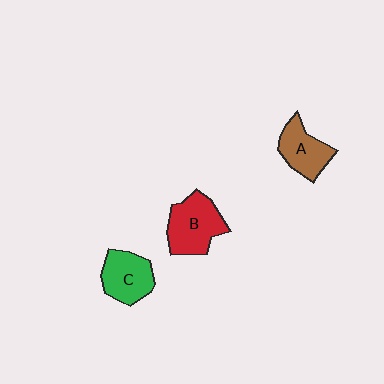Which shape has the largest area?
Shape B (red).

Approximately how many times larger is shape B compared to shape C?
Approximately 1.2 times.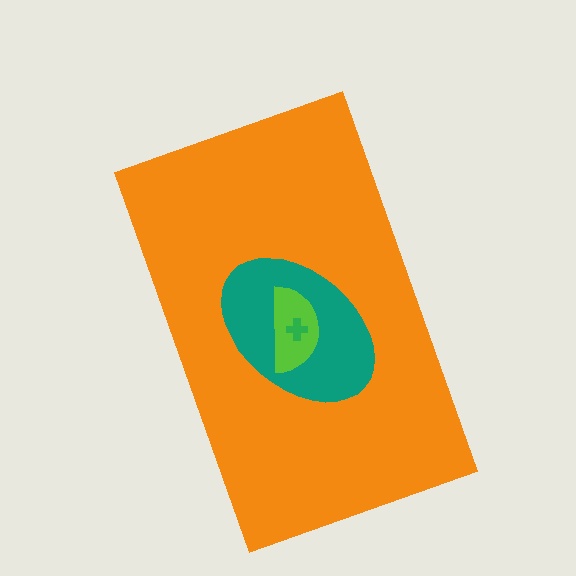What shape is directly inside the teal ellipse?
The lime semicircle.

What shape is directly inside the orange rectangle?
The teal ellipse.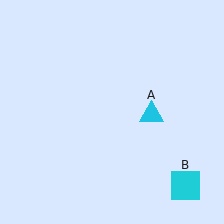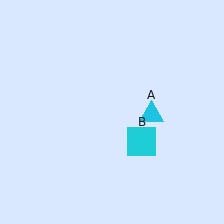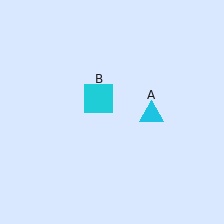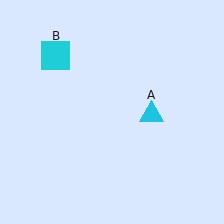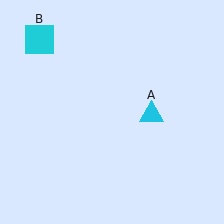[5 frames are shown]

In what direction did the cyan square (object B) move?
The cyan square (object B) moved up and to the left.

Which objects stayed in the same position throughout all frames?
Cyan triangle (object A) remained stationary.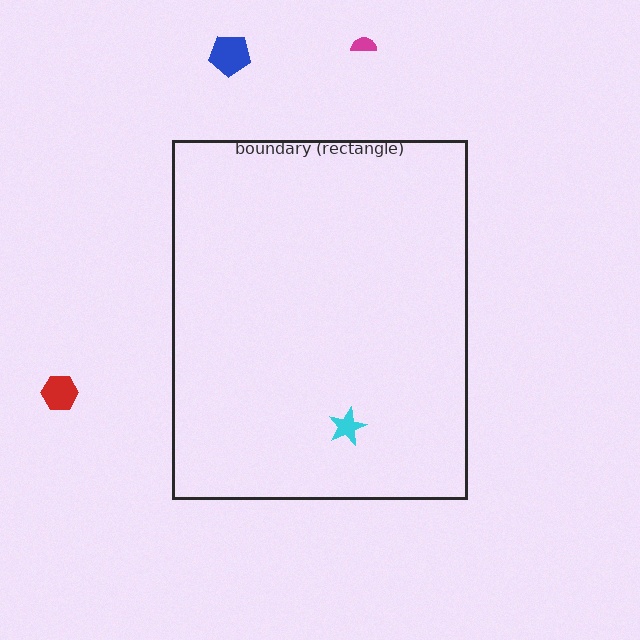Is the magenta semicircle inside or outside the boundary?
Outside.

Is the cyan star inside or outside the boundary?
Inside.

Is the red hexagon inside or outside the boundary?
Outside.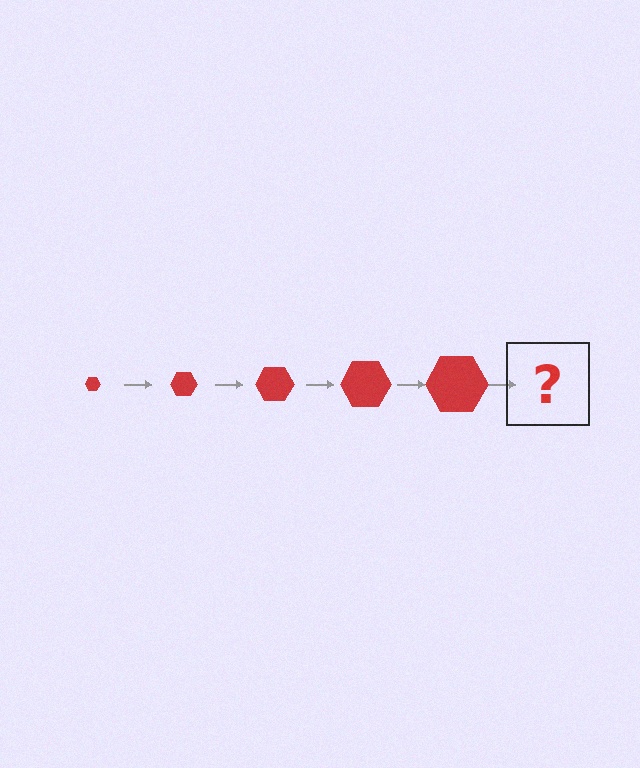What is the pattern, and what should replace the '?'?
The pattern is that the hexagon gets progressively larger each step. The '?' should be a red hexagon, larger than the previous one.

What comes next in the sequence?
The next element should be a red hexagon, larger than the previous one.